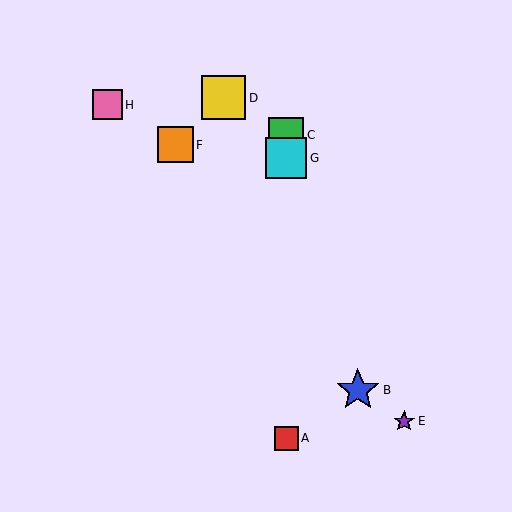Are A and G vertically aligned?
Yes, both are at x≈286.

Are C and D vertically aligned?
No, C is at x≈286 and D is at x≈224.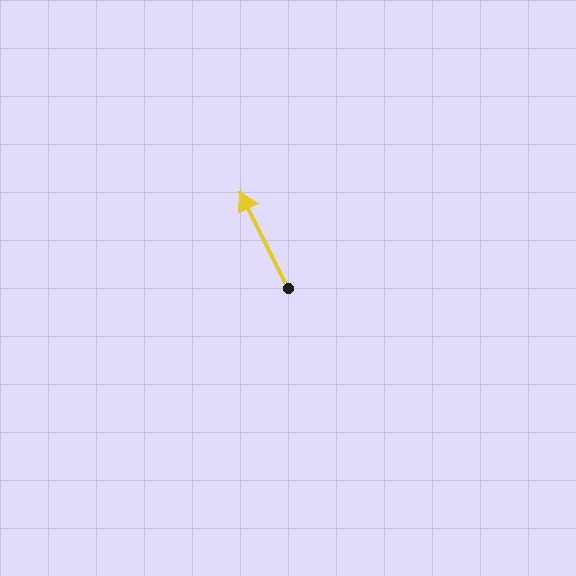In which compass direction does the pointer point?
Northwest.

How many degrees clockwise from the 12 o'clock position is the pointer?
Approximately 333 degrees.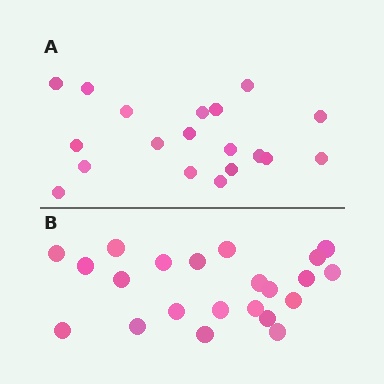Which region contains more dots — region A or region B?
Region B (the bottom region) has more dots.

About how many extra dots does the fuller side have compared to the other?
Region B has just a few more — roughly 2 or 3 more dots than region A.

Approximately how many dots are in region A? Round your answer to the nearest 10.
About 20 dots. (The exact count is 19, which rounds to 20.)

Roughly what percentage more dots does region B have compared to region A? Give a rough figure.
About 15% more.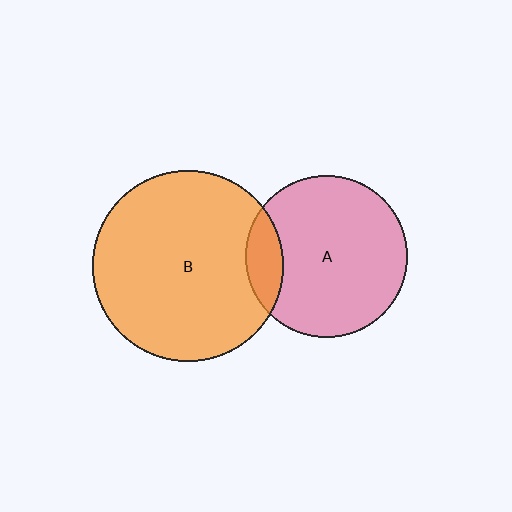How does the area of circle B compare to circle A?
Approximately 1.4 times.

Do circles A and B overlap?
Yes.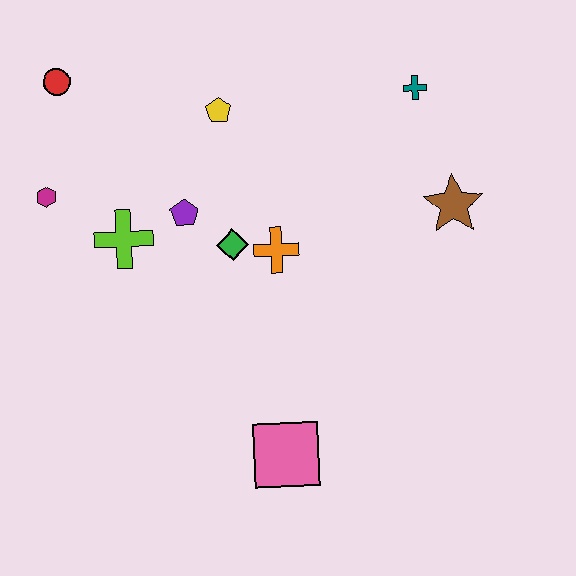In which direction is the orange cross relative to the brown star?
The orange cross is to the left of the brown star.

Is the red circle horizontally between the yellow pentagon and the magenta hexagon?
Yes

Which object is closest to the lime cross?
The purple pentagon is closest to the lime cross.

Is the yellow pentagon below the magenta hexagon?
No